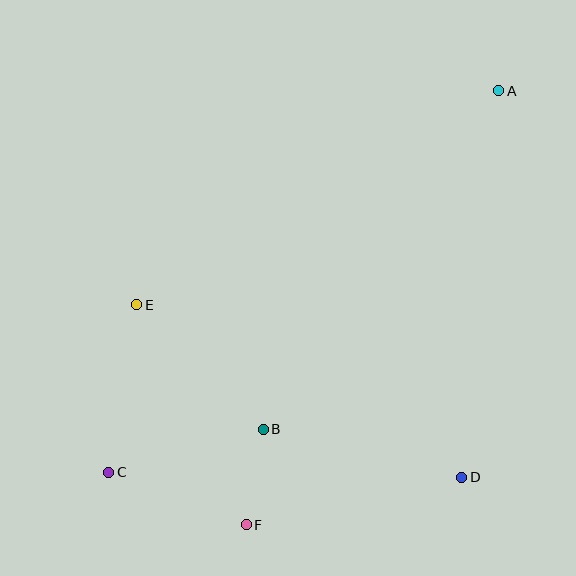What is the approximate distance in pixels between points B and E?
The distance between B and E is approximately 177 pixels.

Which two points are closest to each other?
Points B and F are closest to each other.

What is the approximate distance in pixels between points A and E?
The distance between A and E is approximately 420 pixels.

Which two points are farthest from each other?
Points A and C are farthest from each other.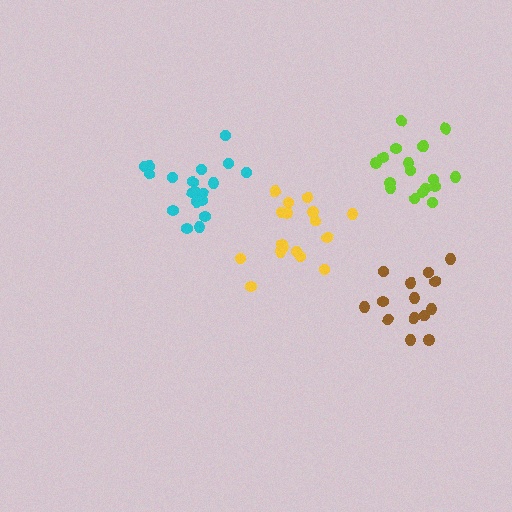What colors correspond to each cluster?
The clusters are colored: cyan, yellow, brown, lime.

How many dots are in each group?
Group 1: 19 dots, Group 2: 17 dots, Group 3: 14 dots, Group 4: 18 dots (68 total).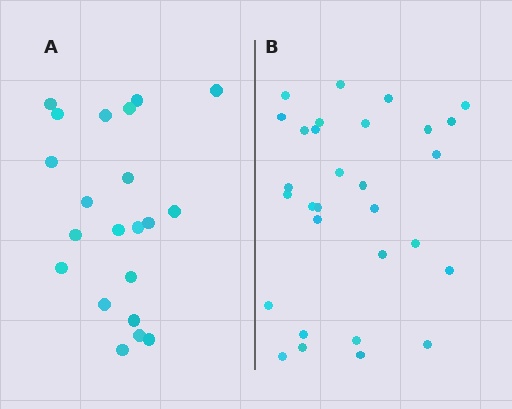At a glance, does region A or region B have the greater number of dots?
Region B (the right region) has more dots.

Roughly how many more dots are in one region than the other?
Region B has roughly 8 or so more dots than region A.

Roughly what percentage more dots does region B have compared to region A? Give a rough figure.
About 45% more.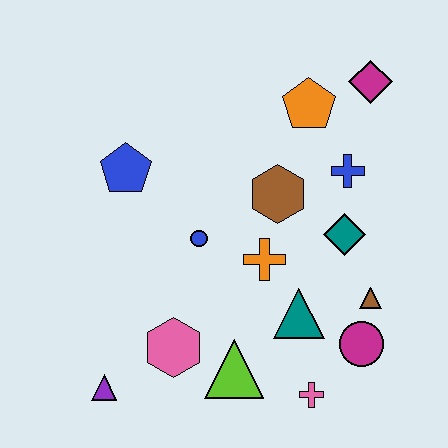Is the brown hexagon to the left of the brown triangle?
Yes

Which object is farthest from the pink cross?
The magenta diamond is farthest from the pink cross.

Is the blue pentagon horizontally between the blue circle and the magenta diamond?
No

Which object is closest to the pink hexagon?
The lime triangle is closest to the pink hexagon.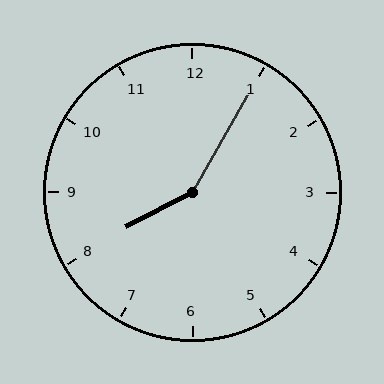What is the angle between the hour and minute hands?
Approximately 148 degrees.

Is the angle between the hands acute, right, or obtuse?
It is obtuse.